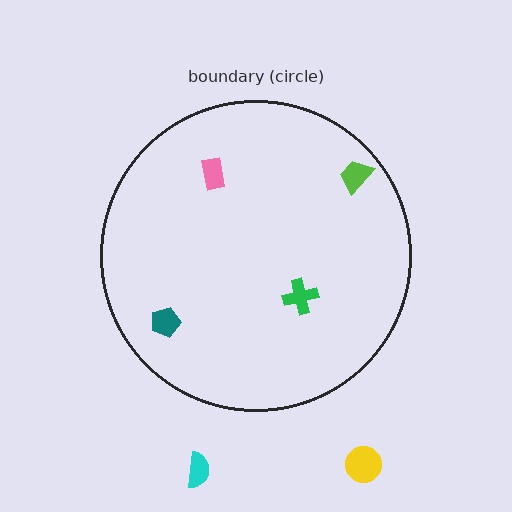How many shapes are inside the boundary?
4 inside, 2 outside.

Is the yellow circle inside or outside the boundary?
Outside.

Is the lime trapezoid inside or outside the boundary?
Inside.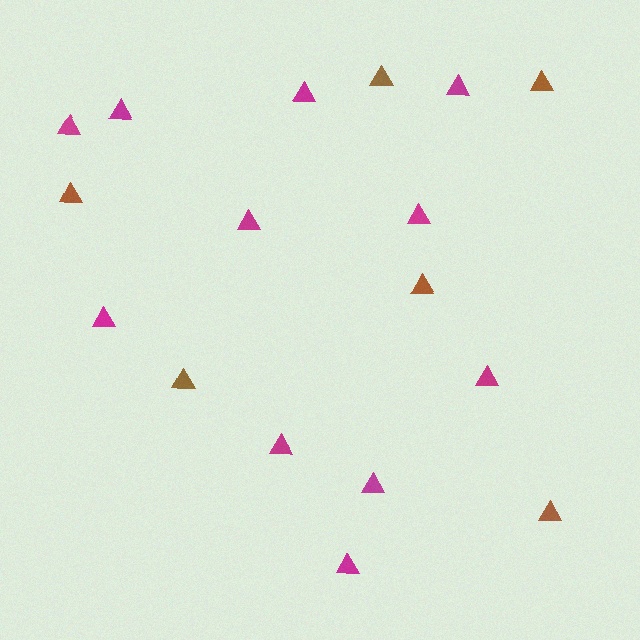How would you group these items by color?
There are 2 groups: one group of magenta triangles (11) and one group of brown triangles (6).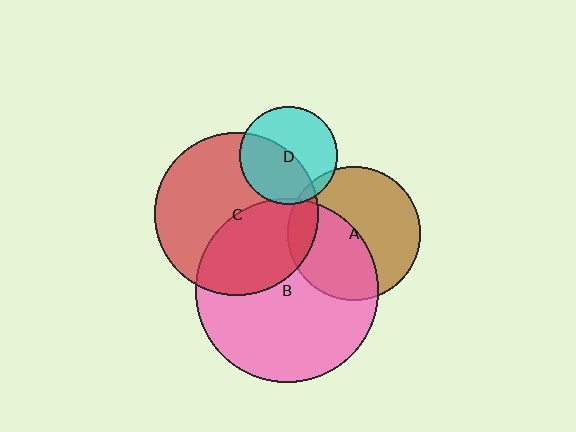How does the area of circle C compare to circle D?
Approximately 2.8 times.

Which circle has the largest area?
Circle B (pink).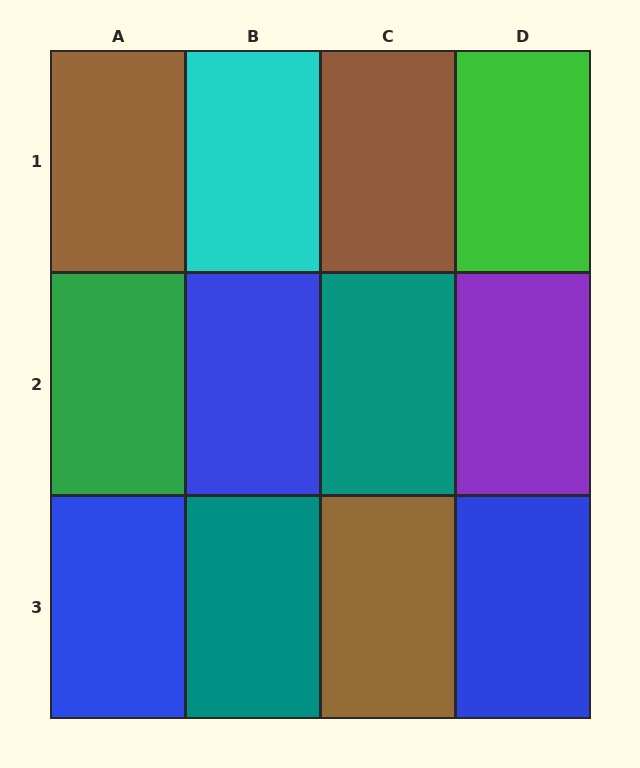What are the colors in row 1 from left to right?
Brown, cyan, brown, green.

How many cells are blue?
3 cells are blue.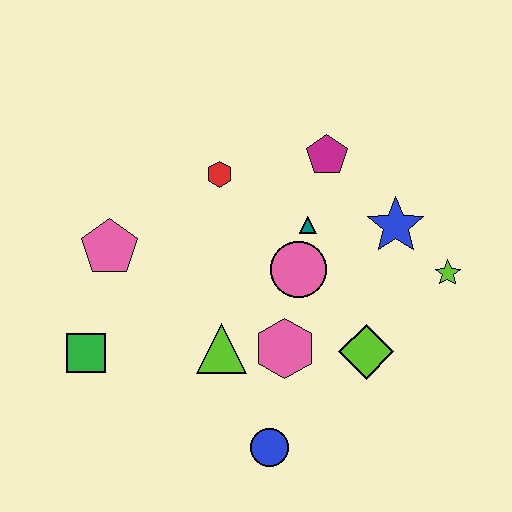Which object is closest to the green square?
The pink pentagon is closest to the green square.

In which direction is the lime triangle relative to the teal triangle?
The lime triangle is below the teal triangle.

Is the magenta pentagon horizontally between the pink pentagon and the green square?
No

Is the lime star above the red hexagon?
No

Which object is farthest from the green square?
The lime star is farthest from the green square.